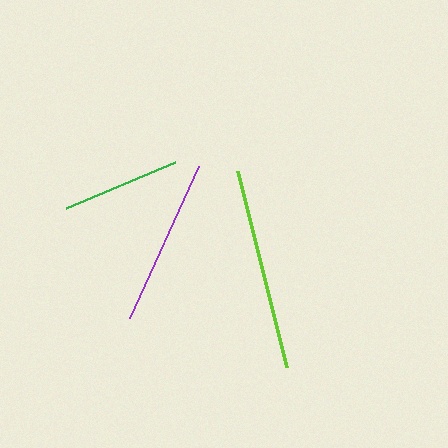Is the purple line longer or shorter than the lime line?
The lime line is longer than the purple line.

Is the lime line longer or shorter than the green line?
The lime line is longer than the green line.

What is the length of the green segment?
The green segment is approximately 118 pixels long.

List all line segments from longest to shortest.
From longest to shortest: lime, purple, green.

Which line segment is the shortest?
The green line is the shortest at approximately 118 pixels.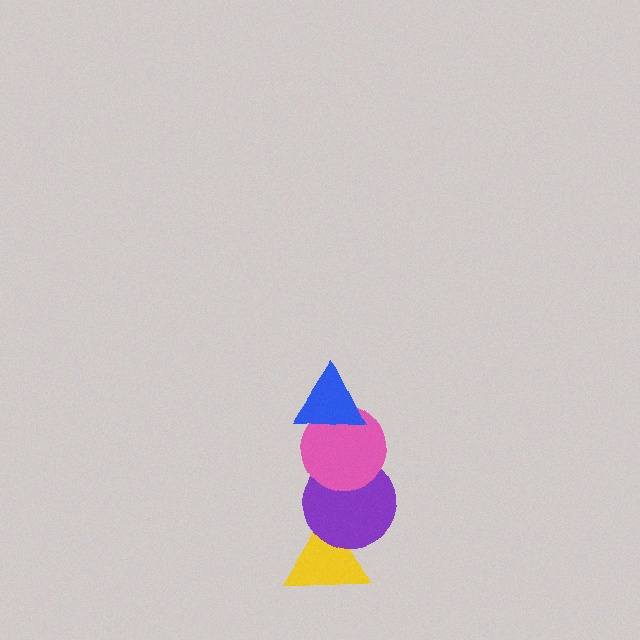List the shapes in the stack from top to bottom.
From top to bottom: the blue triangle, the pink circle, the purple circle, the yellow triangle.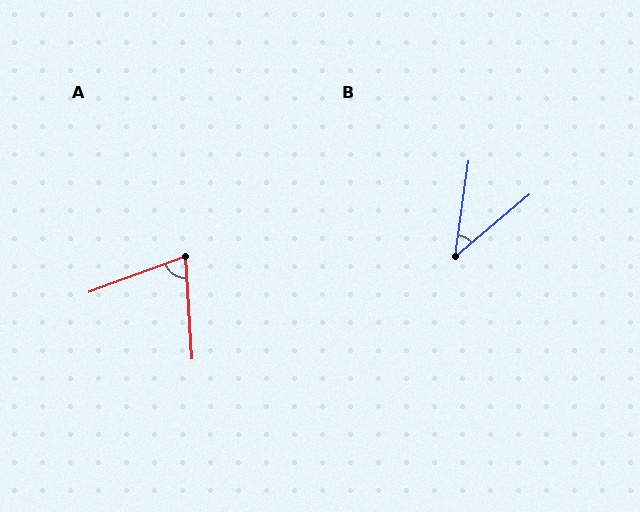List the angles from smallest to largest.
B (42°), A (73°).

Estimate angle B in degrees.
Approximately 42 degrees.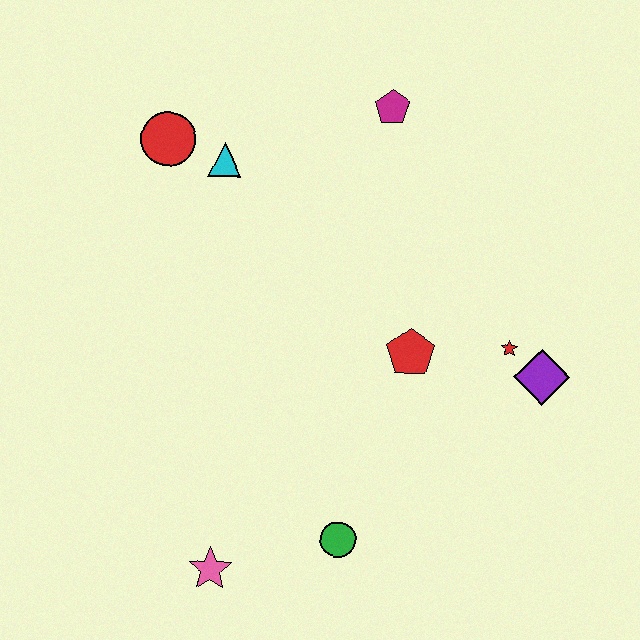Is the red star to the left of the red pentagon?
No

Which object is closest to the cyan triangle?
The red circle is closest to the cyan triangle.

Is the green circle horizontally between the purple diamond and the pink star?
Yes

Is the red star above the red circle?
No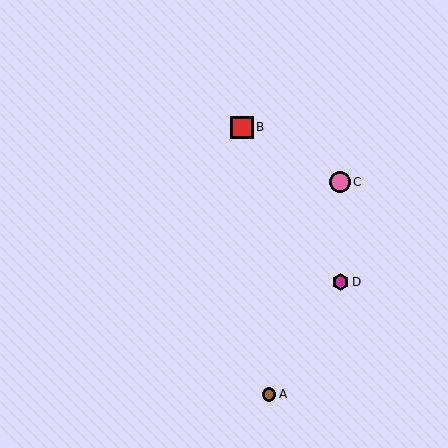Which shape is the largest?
The red square (labeled B) is the largest.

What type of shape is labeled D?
Shape D is a magenta hexagon.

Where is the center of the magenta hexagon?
The center of the magenta hexagon is at (341, 282).